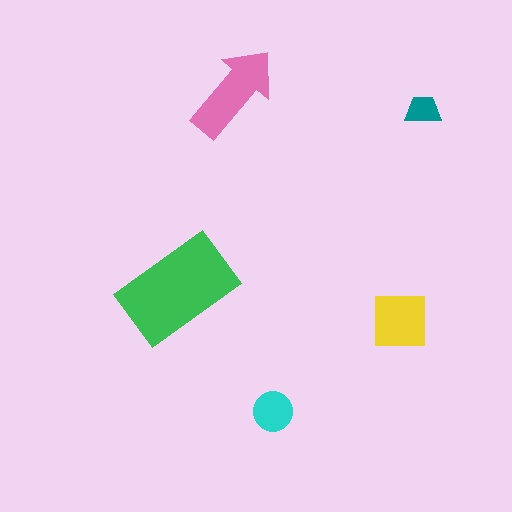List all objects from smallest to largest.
The teal trapezoid, the cyan circle, the yellow square, the pink arrow, the green rectangle.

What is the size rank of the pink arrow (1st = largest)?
2nd.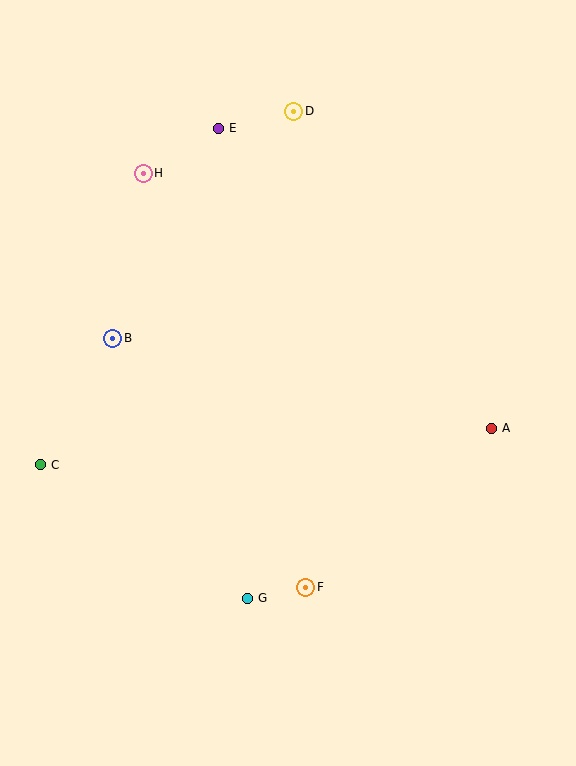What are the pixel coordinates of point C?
Point C is at (40, 465).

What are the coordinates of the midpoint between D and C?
The midpoint between D and C is at (167, 288).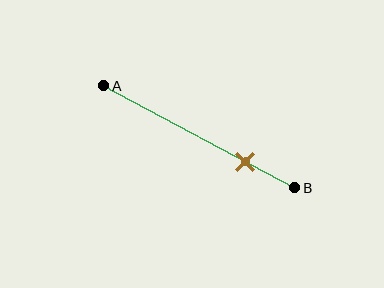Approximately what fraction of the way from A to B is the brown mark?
The brown mark is approximately 75% of the way from A to B.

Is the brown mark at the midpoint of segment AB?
No, the mark is at about 75% from A, not at the 50% midpoint.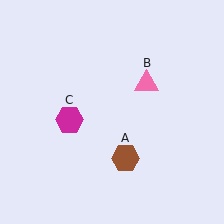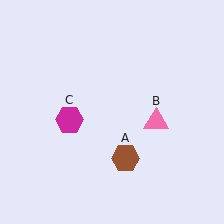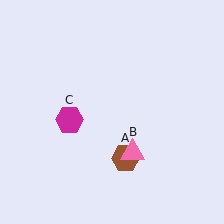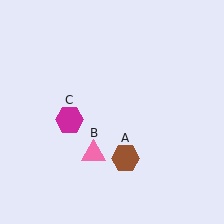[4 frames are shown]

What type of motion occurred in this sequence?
The pink triangle (object B) rotated clockwise around the center of the scene.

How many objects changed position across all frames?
1 object changed position: pink triangle (object B).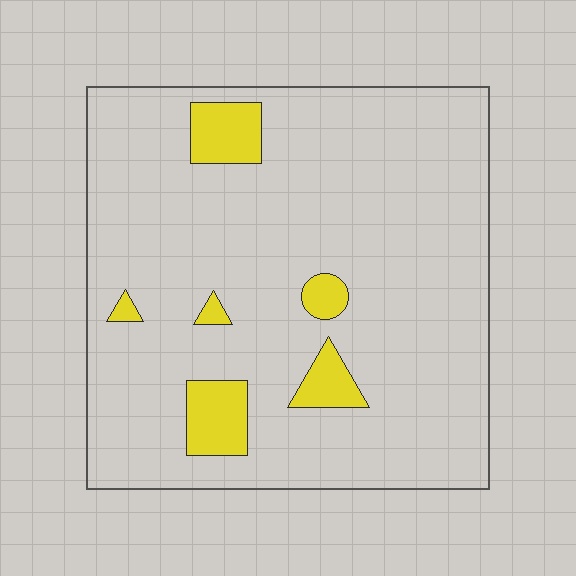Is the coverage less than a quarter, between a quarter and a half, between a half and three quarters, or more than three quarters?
Less than a quarter.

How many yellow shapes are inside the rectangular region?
6.